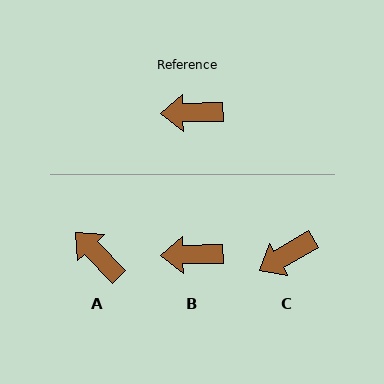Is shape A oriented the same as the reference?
No, it is off by about 47 degrees.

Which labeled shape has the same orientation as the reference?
B.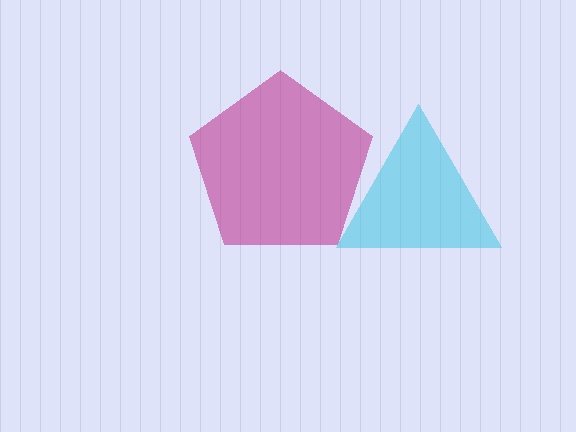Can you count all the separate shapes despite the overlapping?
Yes, there are 2 separate shapes.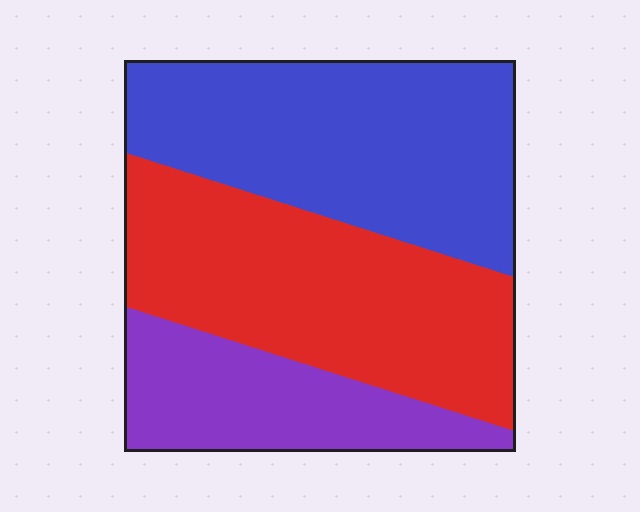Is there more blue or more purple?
Blue.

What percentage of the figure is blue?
Blue covers 40% of the figure.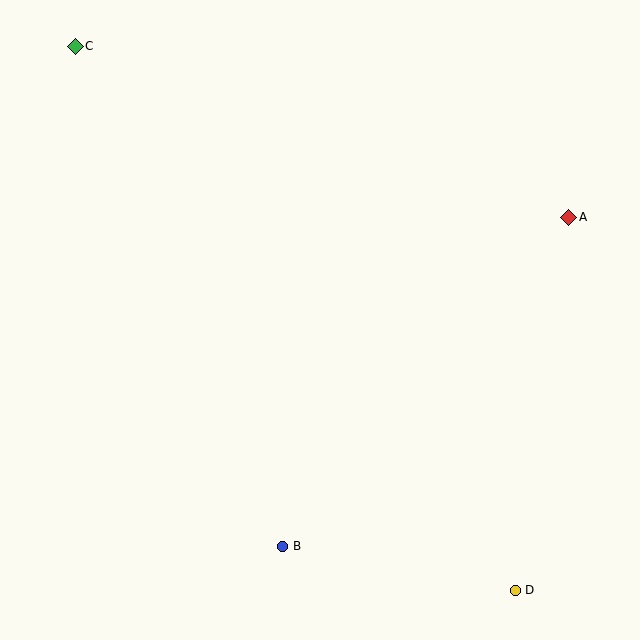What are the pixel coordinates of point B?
Point B is at (283, 546).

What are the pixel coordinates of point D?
Point D is at (515, 590).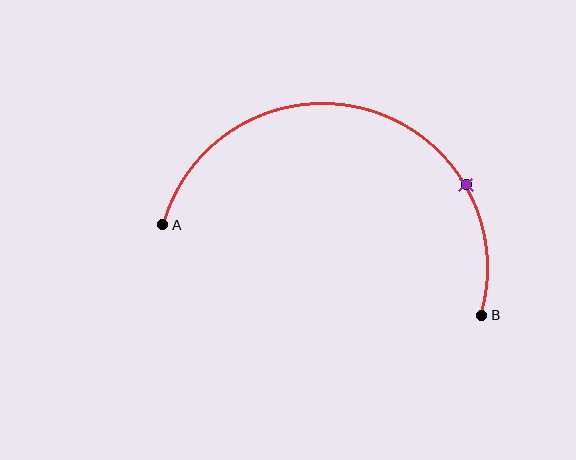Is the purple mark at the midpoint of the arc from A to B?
No. The purple mark lies on the arc but is closer to endpoint B. The arc midpoint would be at the point on the curve equidistant along the arc from both A and B.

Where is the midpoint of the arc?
The arc midpoint is the point on the curve farthest from the straight line joining A and B. It sits above that line.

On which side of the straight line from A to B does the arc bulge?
The arc bulges above the straight line connecting A and B.